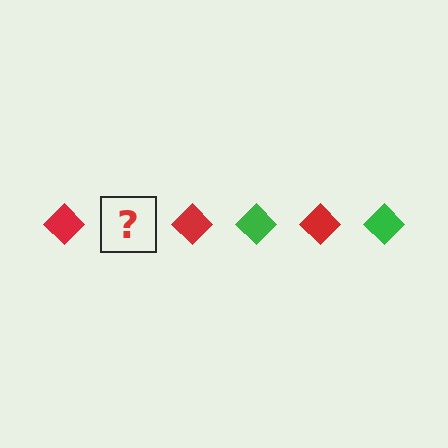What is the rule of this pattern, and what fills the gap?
The rule is that the pattern cycles through red, green diamonds. The gap should be filled with a green diamond.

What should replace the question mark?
The question mark should be replaced with a green diamond.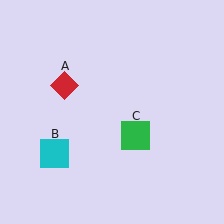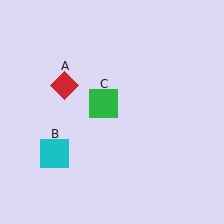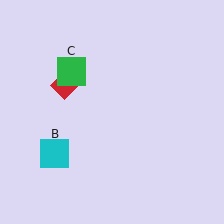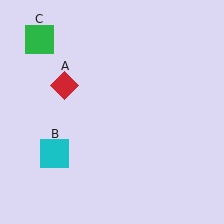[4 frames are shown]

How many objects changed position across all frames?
1 object changed position: green square (object C).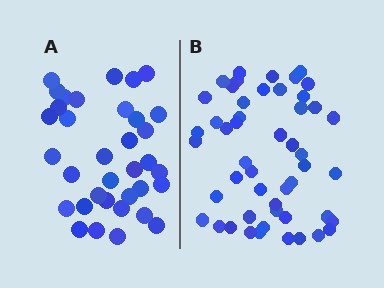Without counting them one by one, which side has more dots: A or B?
Region B (the right region) has more dots.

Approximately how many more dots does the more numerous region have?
Region B has approximately 15 more dots than region A.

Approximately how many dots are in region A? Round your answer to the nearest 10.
About 40 dots. (The exact count is 35, which rounds to 40.)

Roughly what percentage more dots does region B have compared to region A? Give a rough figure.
About 45% more.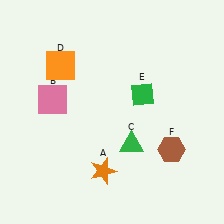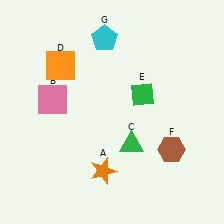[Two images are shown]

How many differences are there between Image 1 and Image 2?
There is 1 difference between the two images.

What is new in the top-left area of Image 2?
A cyan pentagon (G) was added in the top-left area of Image 2.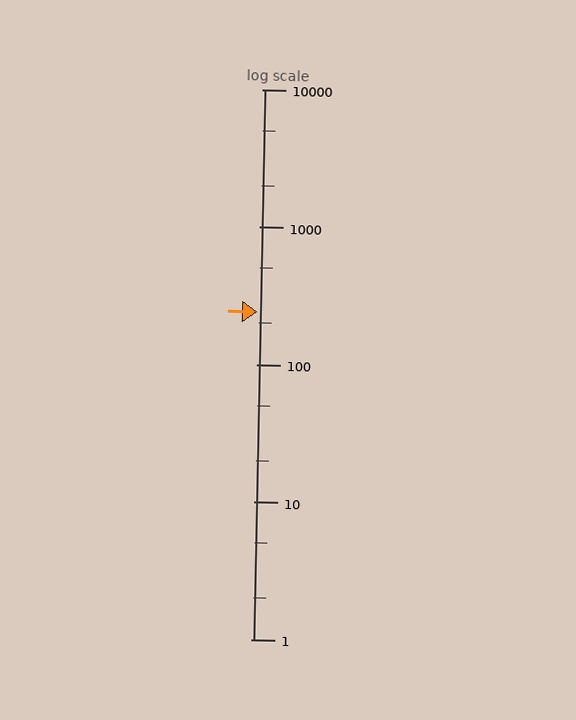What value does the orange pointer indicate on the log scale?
The pointer indicates approximately 240.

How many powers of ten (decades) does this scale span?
The scale spans 4 decades, from 1 to 10000.